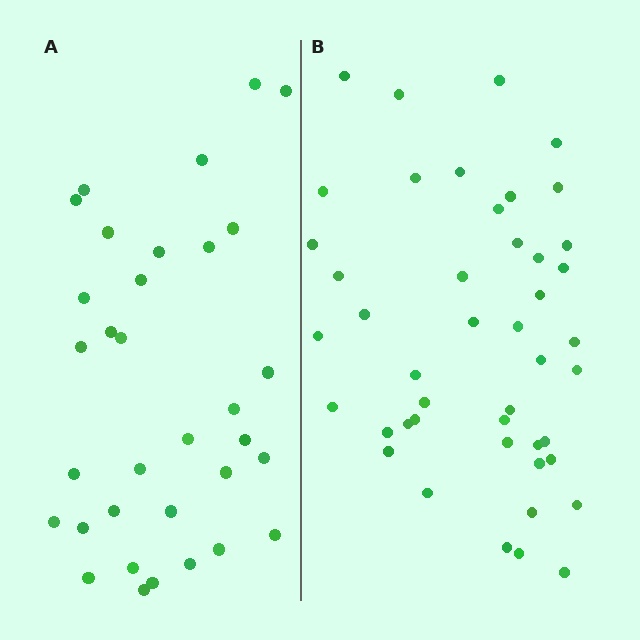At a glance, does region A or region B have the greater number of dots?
Region B (the right region) has more dots.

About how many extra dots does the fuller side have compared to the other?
Region B has roughly 12 or so more dots than region A.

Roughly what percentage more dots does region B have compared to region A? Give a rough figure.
About 35% more.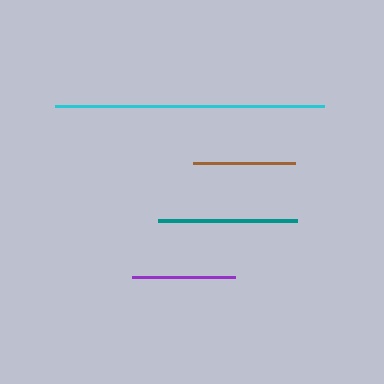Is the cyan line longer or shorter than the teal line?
The cyan line is longer than the teal line.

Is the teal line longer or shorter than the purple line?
The teal line is longer than the purple line.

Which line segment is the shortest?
The brown line is the shortest at approximately 102 pixels.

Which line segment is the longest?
The cyan line is the longest at approximately 270 pixels.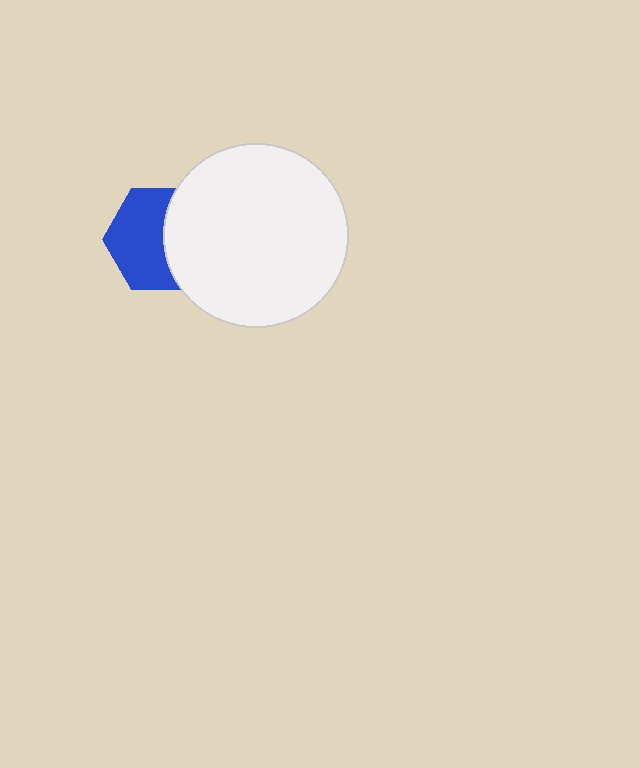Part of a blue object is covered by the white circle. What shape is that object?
It is a hexagon.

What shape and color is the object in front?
The object in front is a white circle.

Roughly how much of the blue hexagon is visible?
About half of it is visible (roughly 59%).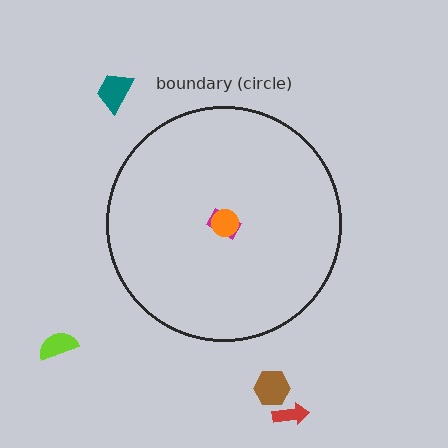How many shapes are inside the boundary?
2 inside, 4 outside.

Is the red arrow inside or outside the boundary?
Outside.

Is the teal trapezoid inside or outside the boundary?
Outside.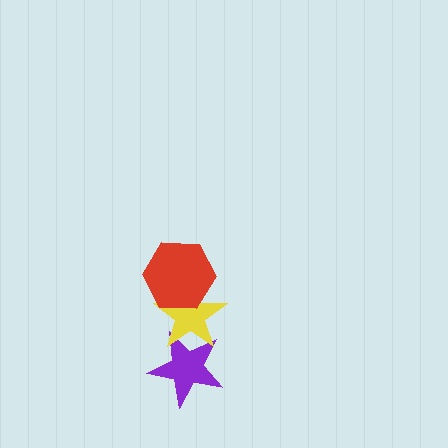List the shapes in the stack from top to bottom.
From top to bottom: the red hexagon, the yellow star, the purple star.